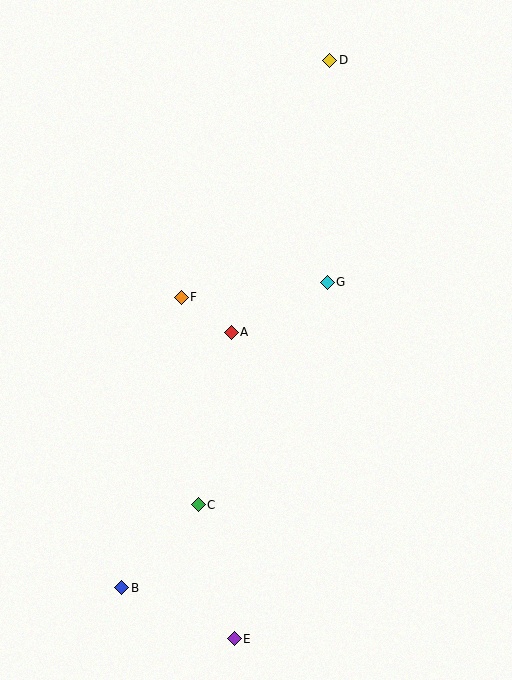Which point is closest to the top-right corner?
Point D is closest to the top-right corner.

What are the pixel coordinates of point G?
Point G is at (327, 282).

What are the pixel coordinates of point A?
Point A is at (231, 332).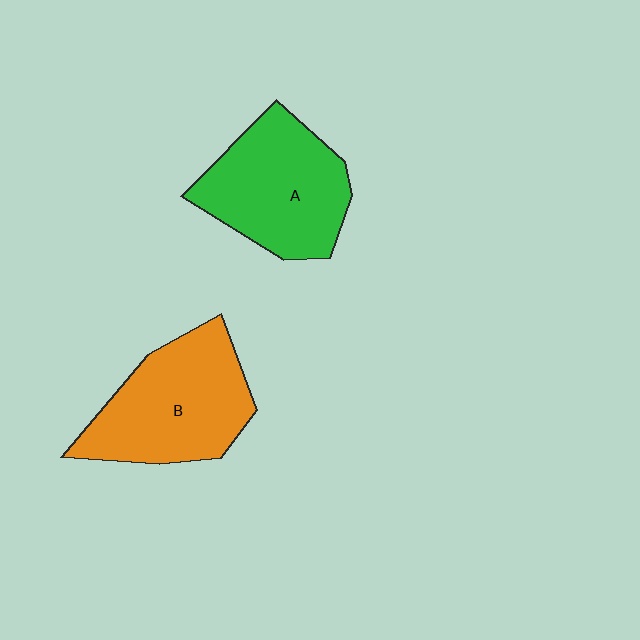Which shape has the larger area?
Shape B (orange).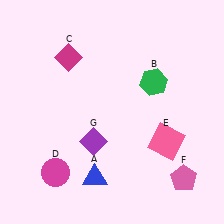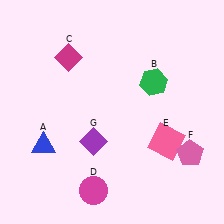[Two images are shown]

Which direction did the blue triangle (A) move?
The blue triangle (A) moved left.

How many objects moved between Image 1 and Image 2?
3 objects moved between the two images.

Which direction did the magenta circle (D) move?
The magenta circle (D) moved right.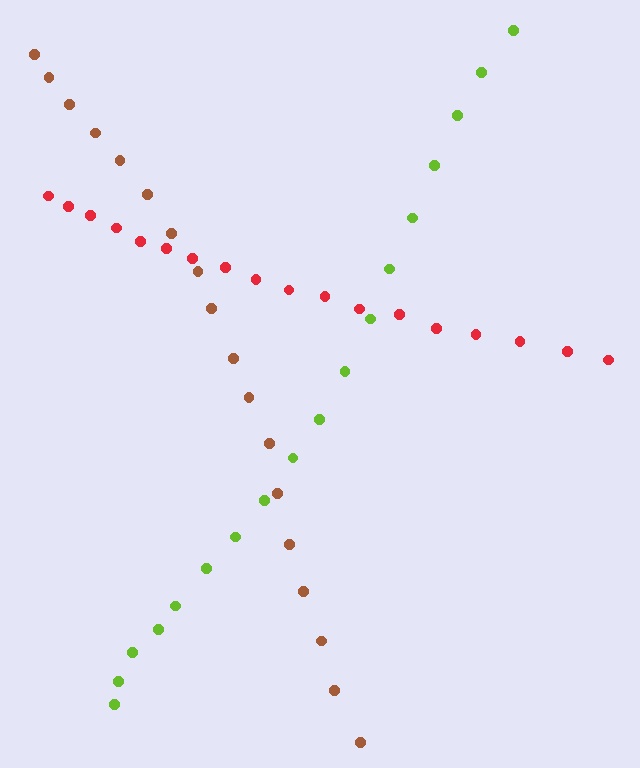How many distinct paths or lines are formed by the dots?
There are 3 distinct paths.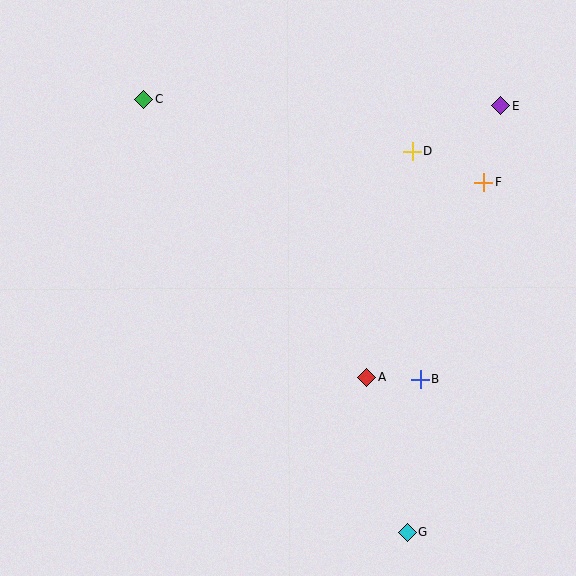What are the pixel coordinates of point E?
Point E is at (501, 106).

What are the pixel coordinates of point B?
Point B is at (420, 379).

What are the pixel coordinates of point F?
Point F is at (483, 183).